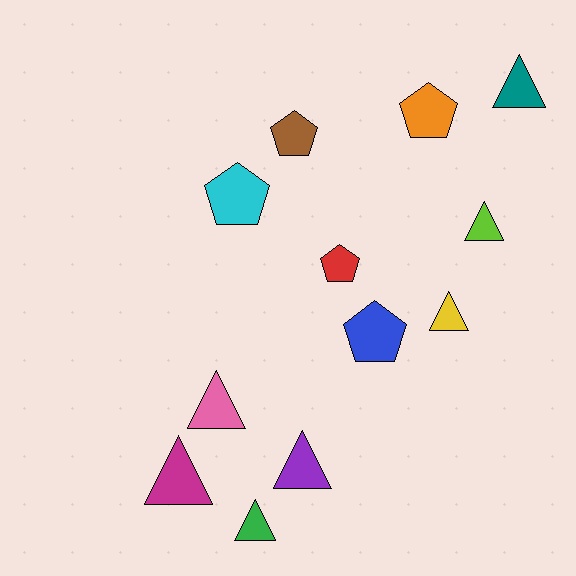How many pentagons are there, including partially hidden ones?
There are 5 pentagons.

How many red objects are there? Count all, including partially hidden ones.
There is 1 red object.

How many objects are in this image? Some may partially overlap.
There are 12 objects.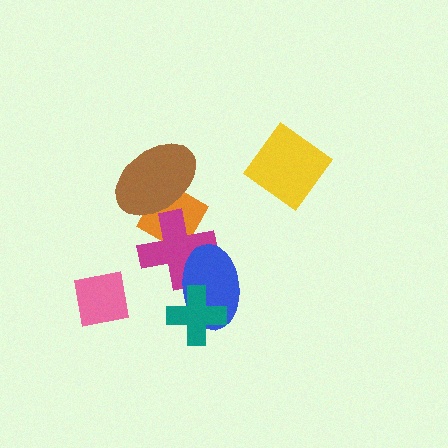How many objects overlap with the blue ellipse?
2 objects overlap with the blue ellipse.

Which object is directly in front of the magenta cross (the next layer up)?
The blue ellipse is directly in front of the magenta cross.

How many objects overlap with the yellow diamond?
0 objects overlap with the yellow diamond.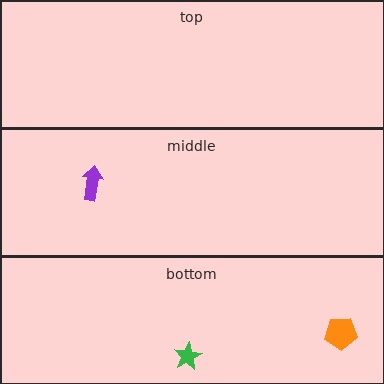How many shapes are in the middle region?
1.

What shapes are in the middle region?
The purple arrow.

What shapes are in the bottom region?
The orange pentagon, the green star.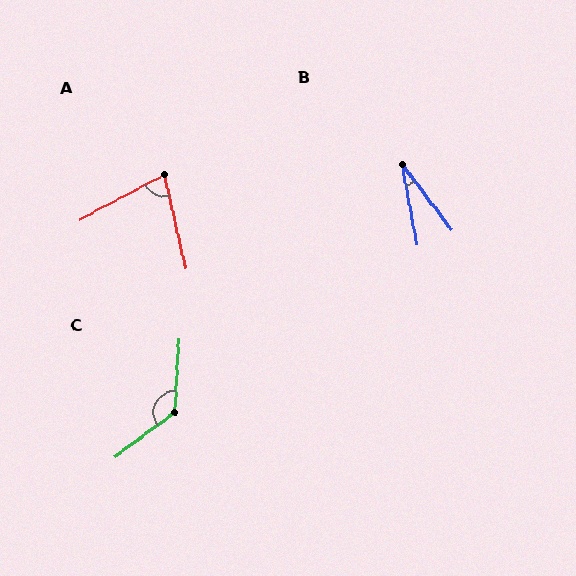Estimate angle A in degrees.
Approximately 75 degrees.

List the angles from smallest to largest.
B (26°), A (75°), C (130°).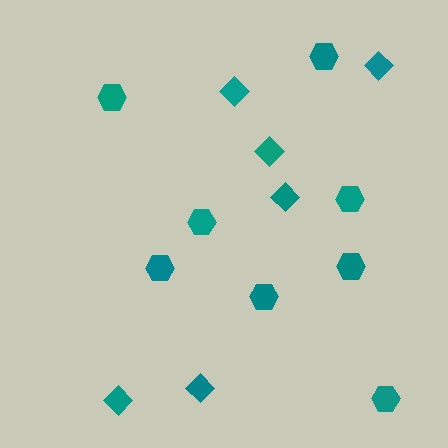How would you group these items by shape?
There are 2 groups: one group of hexagons (8) and one group of diamonds (6).